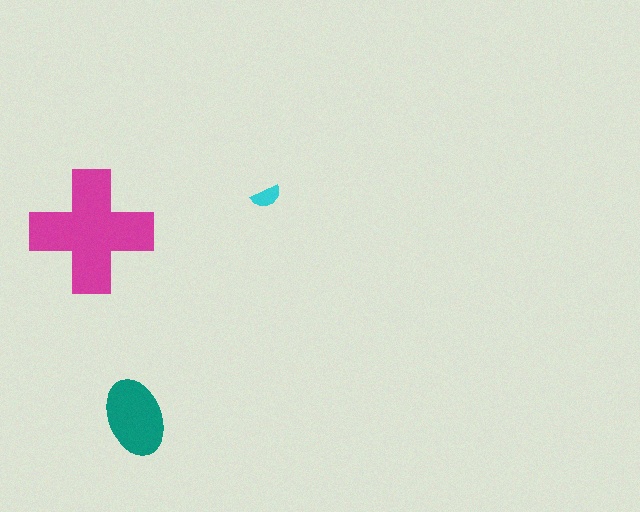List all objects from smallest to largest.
The cyan semicircle, the teal ellipse, the magenta cross.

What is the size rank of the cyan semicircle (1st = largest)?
3rd.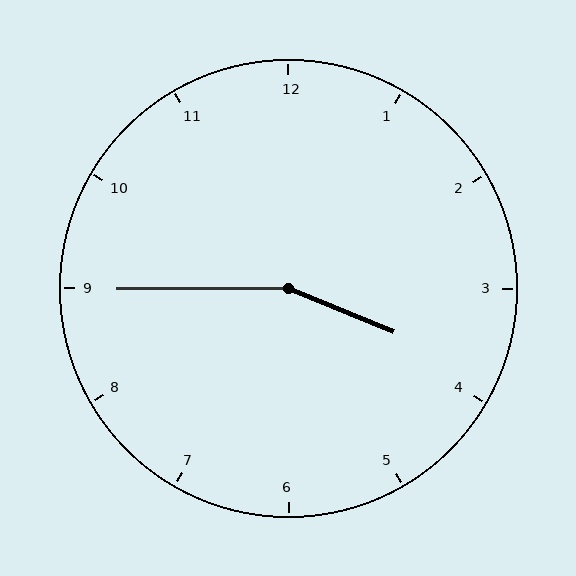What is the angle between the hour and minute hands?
Approximately 158 degrees.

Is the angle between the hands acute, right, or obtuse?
It is obtuse.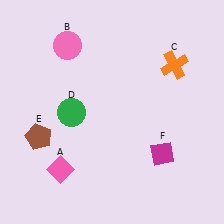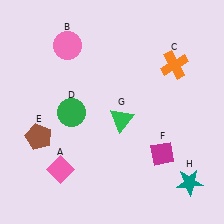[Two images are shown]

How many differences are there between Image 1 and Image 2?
There are 2 differences between the two images.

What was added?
A green triangle (G), a teal star (H) were added in Image 2.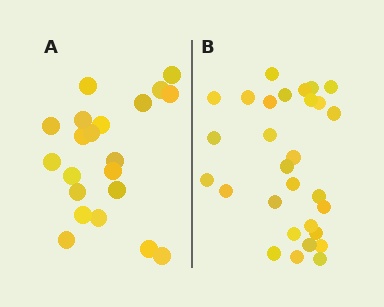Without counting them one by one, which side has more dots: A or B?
Region B (the right region) has more dots.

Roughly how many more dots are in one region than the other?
Region B has roughly 8 or so more dots than region A.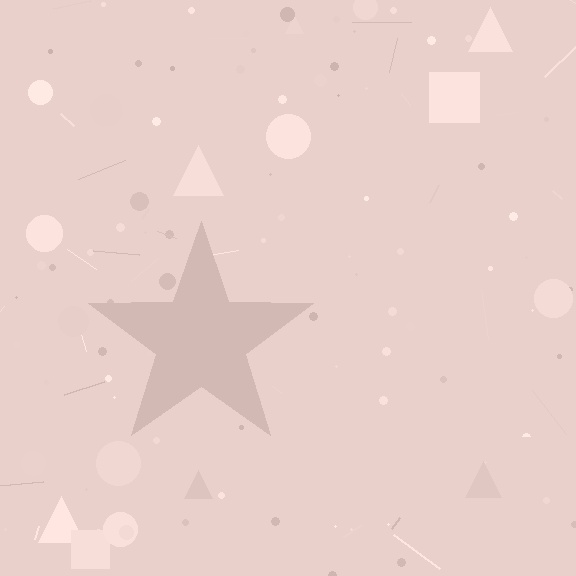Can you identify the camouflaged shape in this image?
The camouflaged shape is a star.